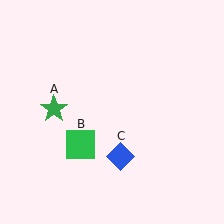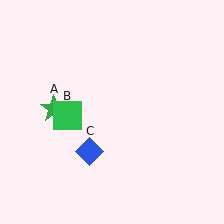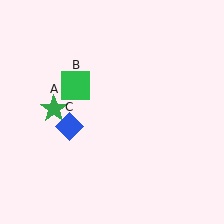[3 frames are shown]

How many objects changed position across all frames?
2 objects changed position: green square (object B), blue diamond (object C).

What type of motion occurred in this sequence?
The green square (object B), blue diamond (object C) rotated clockwise around the center of the scene.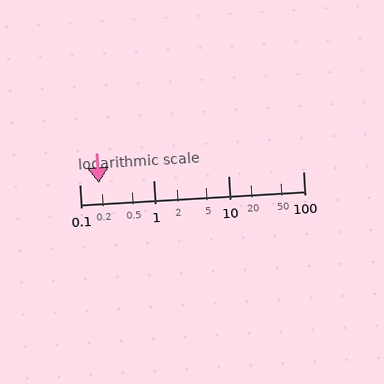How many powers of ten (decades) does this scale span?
The scale spans 3 decades, from 0.1 to 100.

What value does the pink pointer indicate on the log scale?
The pointer indicates approximately 0.18.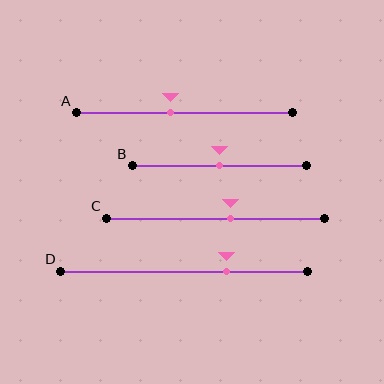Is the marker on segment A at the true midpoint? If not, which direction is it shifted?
No, the marker on segment A is shifted to the left by about 7% of the segment length.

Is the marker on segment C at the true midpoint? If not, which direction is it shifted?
No, the marker on segment C is shifted to the right by about 7% of the segment length.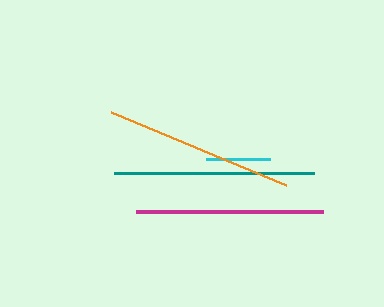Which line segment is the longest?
The teal line is the longest at approximately 200 pixels.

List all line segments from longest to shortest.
From longest to shortest: teal, orange, magenta, cyan.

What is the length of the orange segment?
The orange segment is approximately 190 pixels long.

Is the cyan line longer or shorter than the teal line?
The teal line is longer than the cyan line.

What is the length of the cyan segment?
The cyan segment is approximately 64 pixels long.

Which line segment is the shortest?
The cyan line is the shortest at approximately 64 pixels.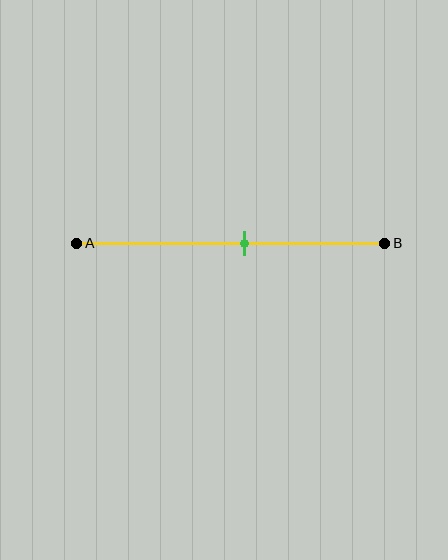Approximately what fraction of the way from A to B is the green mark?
The green mark is approximately 55% of the way from A to B.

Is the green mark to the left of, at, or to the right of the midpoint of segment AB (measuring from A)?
The green mark is to the right of the midpoint of segment AB.